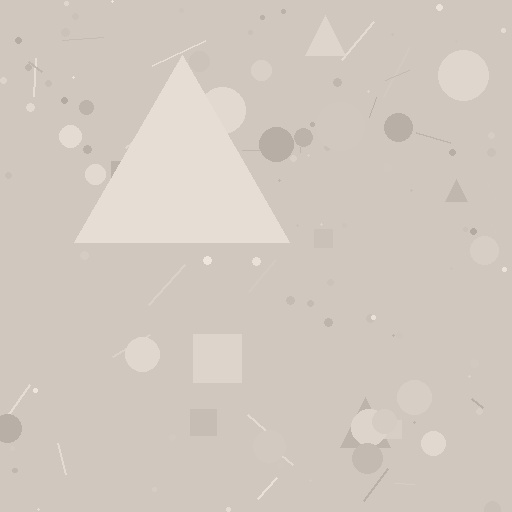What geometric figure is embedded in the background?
A triangle is embedded in the background.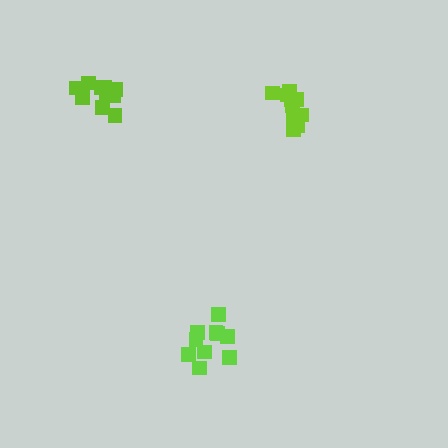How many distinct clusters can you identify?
There are 3 distinct clusters.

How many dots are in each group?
Group 1: 10 dots, Group 2: 10 dots, Group 3: 10 dots (30 total).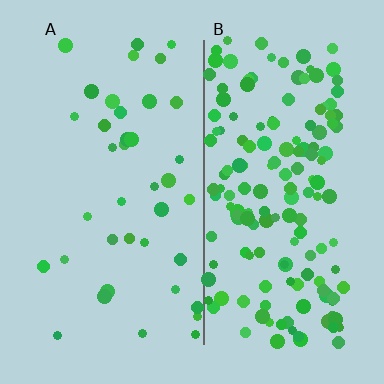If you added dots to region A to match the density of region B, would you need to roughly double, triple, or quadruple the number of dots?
Approximately quadruple.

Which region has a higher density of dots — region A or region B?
B (the right).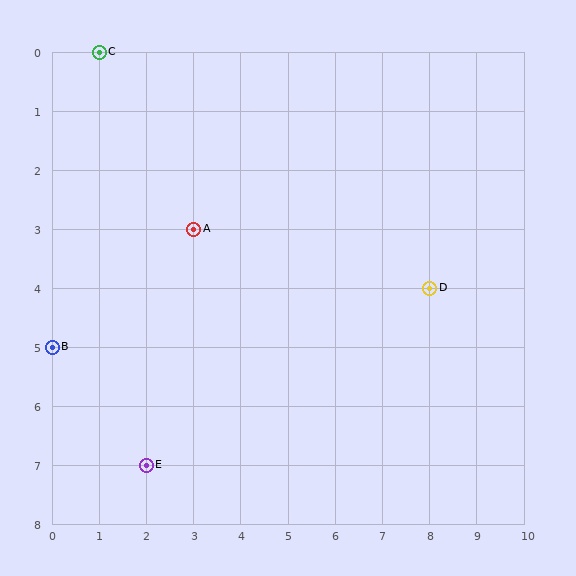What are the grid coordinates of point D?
Point D is at grid coordinates (8, 4).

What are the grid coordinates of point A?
Point A is at grid coordinates (3, 3).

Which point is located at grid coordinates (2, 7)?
Point E is at (2, 7).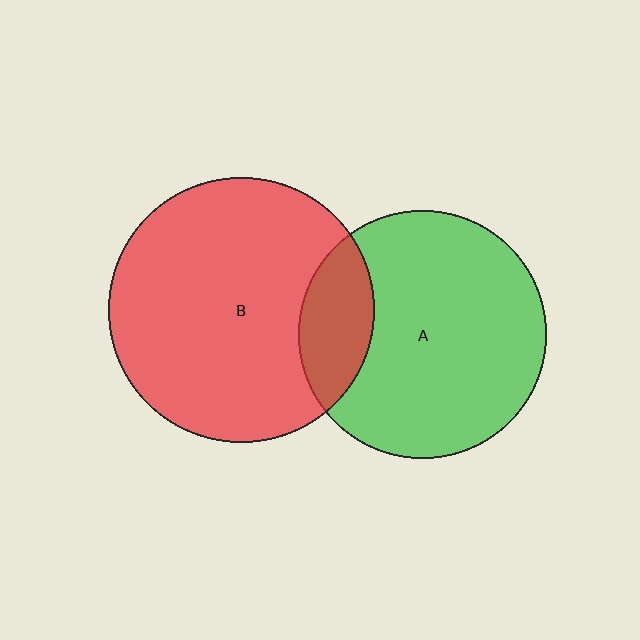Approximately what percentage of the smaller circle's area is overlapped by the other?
Approximately 20%.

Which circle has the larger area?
Circle B (red).